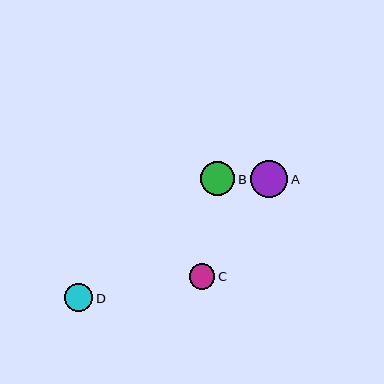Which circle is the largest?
Circle A is the largest with a size of approximately 37 pixels.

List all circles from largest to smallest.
From largest to smallest: A, B, D, C.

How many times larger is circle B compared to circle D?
Circle B is approximately 1.2 times the size of circle D.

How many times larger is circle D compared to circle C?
Circle D is approximately 1.1 times the size of circle C.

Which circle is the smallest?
Circle C is the smallest with a size of approximately 25 pixels.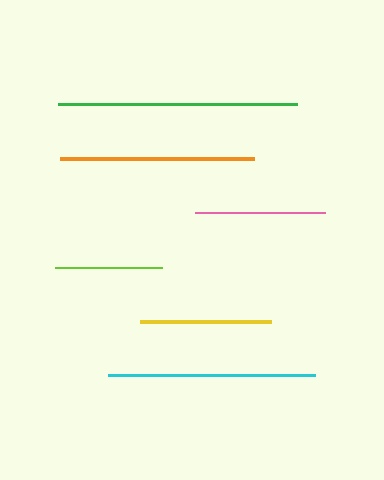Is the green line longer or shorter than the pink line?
The green line is longer than the pink line.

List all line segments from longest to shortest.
From longest to shortest: green, cyan, orange, yellow, pink, lime.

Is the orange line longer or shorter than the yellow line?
The orange line is longer than the yellow line.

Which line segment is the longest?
The green line is the longest at approximately 239 pixels.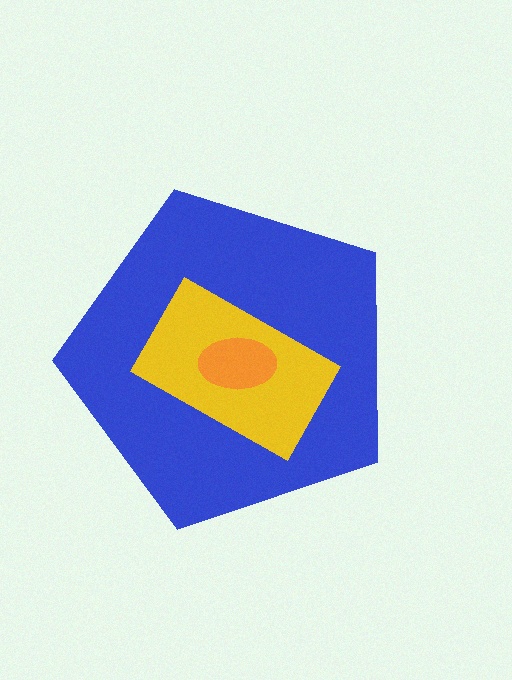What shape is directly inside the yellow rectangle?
The orange ellipse.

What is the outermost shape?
The blue pentagon.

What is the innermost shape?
The orange ellipse.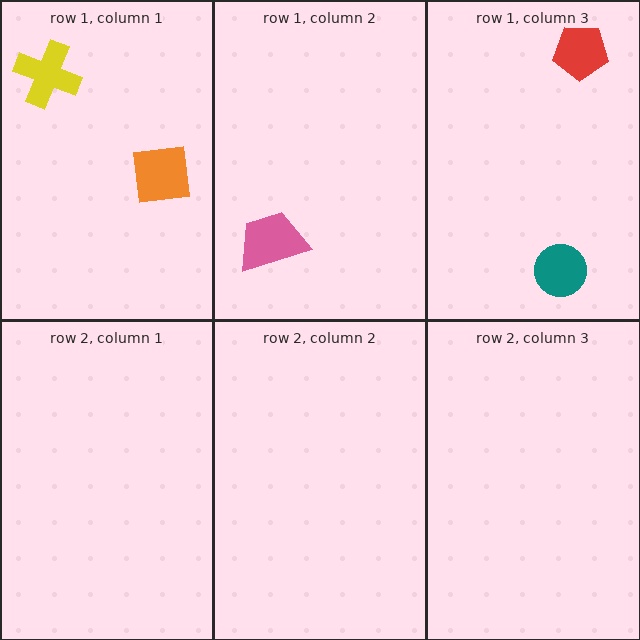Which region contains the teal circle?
The row 1, column 3 region.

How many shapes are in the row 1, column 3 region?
2.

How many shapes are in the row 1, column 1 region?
2.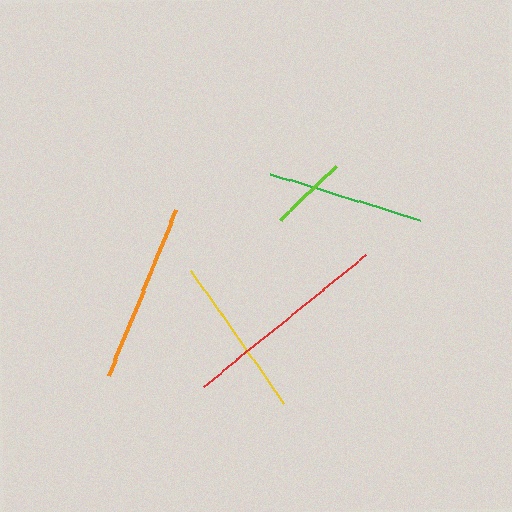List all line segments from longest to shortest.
From longest to shortest: red, orange, yellow, green, lime.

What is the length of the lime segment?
The lime segment is approximately 76 pixels long.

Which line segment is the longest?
The red line is the longest at approximately 209 pixels.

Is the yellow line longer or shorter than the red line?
The red line is longer than the yellow line.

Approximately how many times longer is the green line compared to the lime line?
The green line is approximately 2.1 times the length of the lime line.